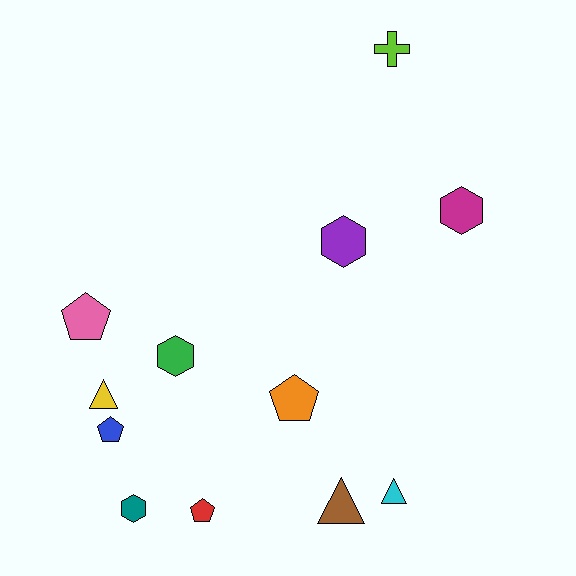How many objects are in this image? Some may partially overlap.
There are 12 objects.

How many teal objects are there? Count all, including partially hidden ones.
There is 1 teal object.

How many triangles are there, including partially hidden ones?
There are 3 triangles.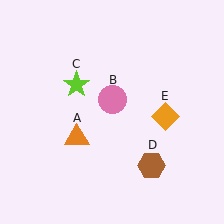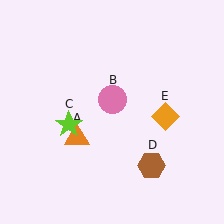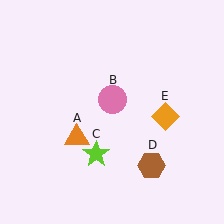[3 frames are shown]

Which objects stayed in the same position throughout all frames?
Orange triangle (object A) and pink circle (object B) and brown hexagon (object D) and orange diamond (object E) remained stationary.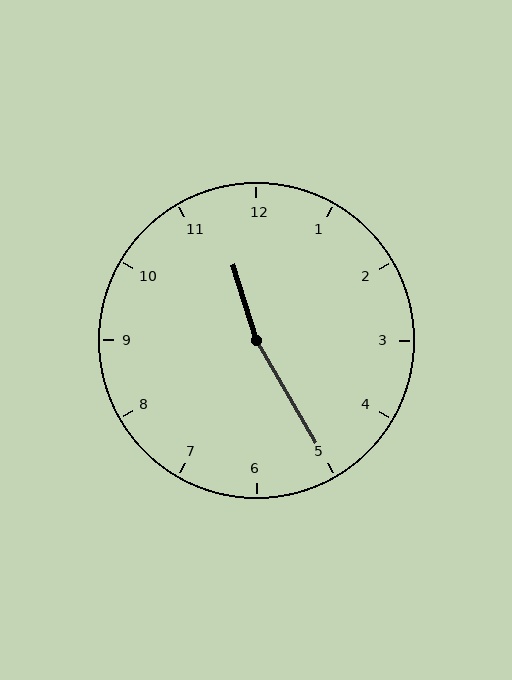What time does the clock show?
11:25.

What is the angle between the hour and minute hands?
Approximately 168 degrees.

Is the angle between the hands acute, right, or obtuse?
It is obtuse.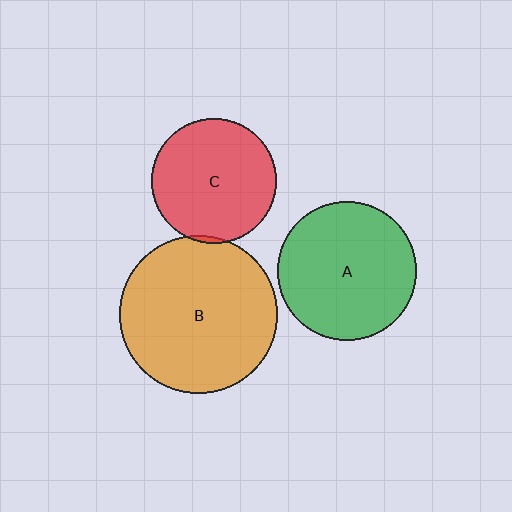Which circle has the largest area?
Circle B (orange).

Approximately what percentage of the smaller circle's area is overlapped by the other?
Approximately 5%.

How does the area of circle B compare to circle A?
Approximately 1.3 times.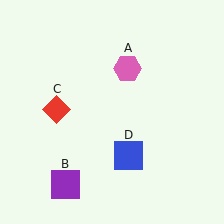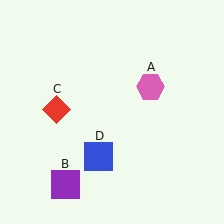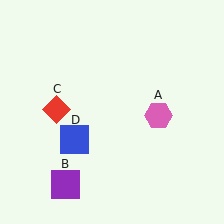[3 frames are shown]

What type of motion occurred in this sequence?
The pink hexagon (object A), blue square (object D) rotated clockwise around the center of the scene.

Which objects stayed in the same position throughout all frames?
Purple square (object B) and red diamond (object C) remained stationary.